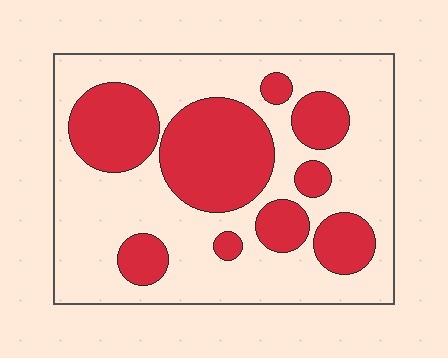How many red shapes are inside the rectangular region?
9.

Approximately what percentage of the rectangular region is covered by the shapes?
Approximately 35%.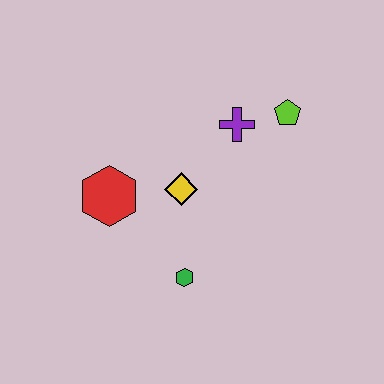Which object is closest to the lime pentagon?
The purple cross is closest to the lime pentagon.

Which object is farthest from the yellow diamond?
The lime pentagon is farthest from the yellow diamond.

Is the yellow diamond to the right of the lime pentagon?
No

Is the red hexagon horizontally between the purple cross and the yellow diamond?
No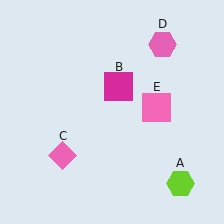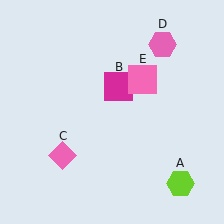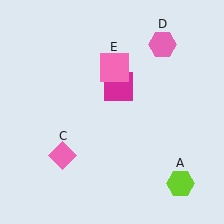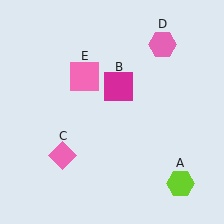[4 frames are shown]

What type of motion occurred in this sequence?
The pink square (object E) rotated counterclockwise around the center of the scene.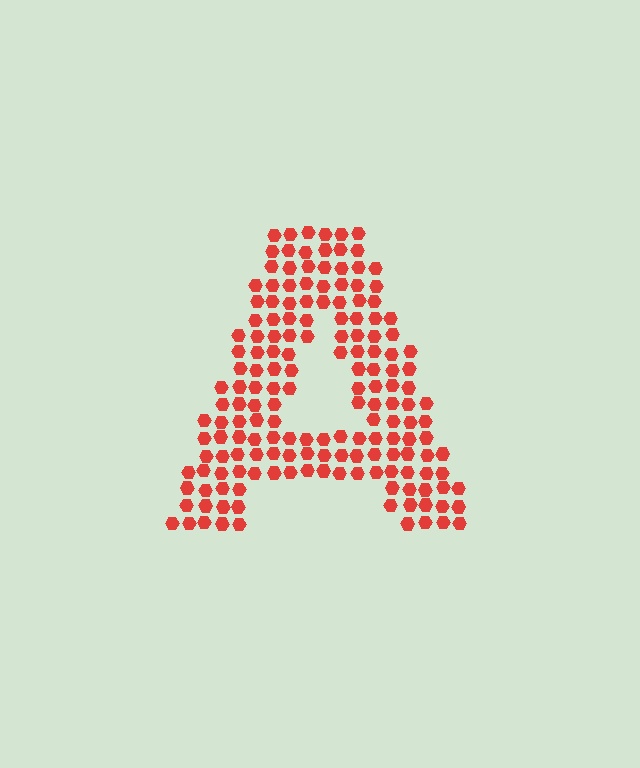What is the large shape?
The large shape is the letter A.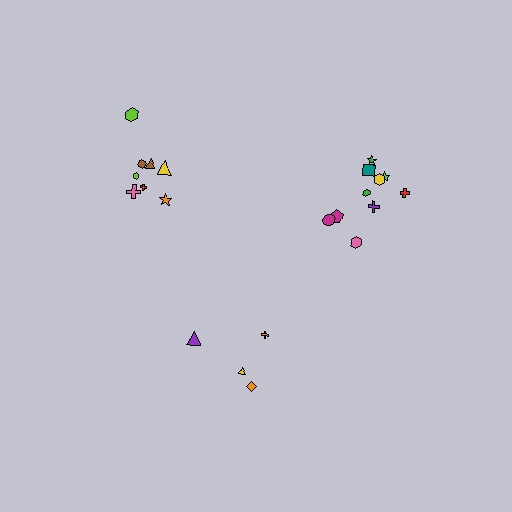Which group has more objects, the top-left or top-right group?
The top-right group.